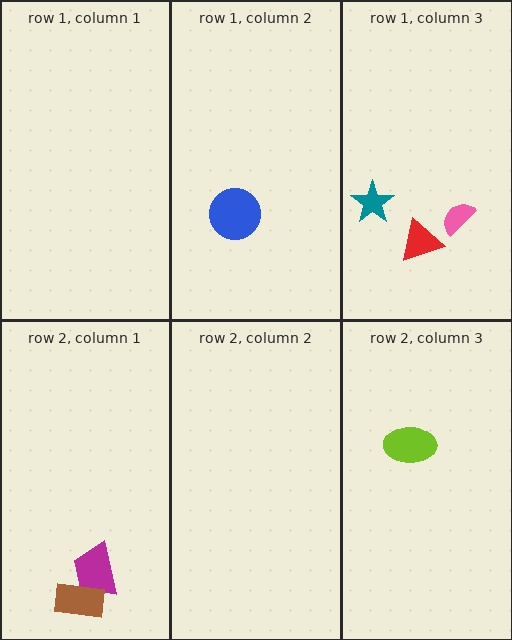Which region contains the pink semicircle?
The row 1, column 3 region.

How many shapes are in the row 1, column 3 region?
3.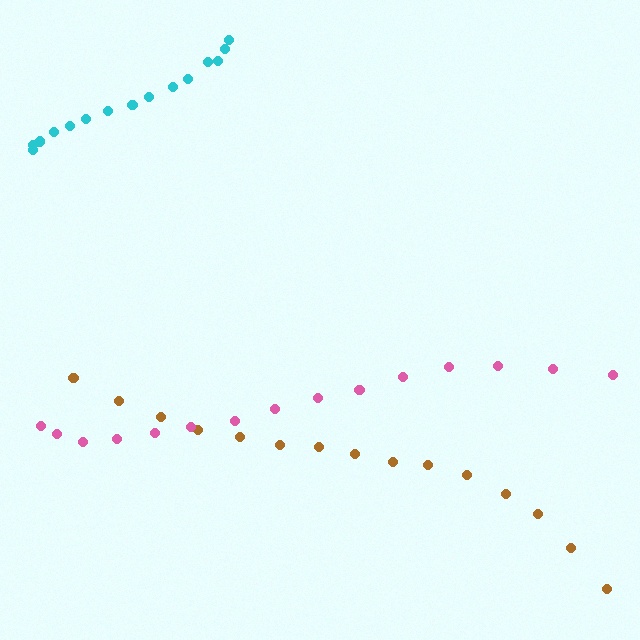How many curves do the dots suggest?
There are 3 distinct paths.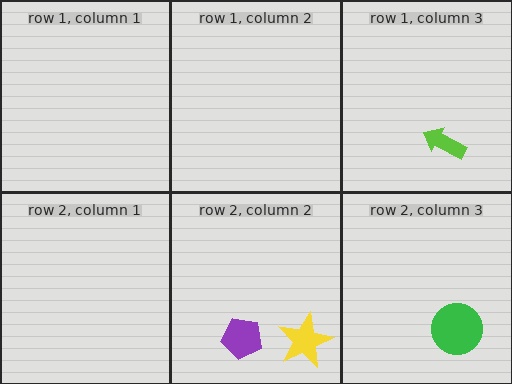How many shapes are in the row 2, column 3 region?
1.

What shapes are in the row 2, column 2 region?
The yellow star, the purple pentagon.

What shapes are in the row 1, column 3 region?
The lime arrow.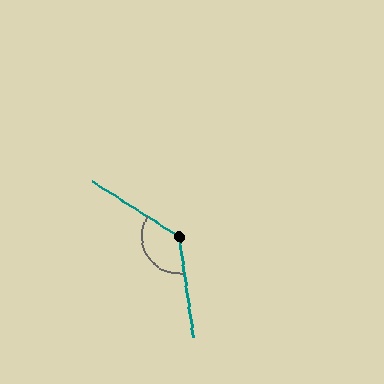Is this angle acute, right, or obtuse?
It is obtuse.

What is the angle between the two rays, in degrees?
Approximately 131 degrees.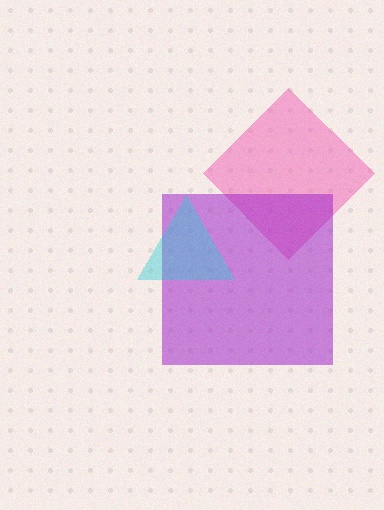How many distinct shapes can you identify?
There are 3 distinct shapes: a pink diamond, a purple square, a cyan triangle.